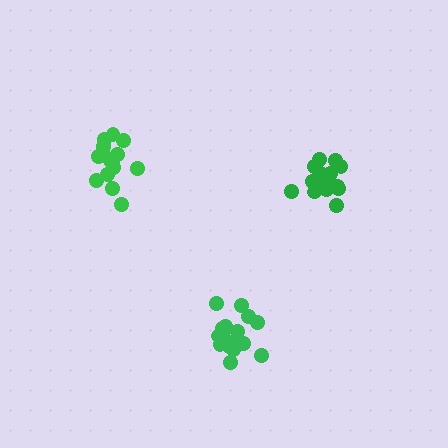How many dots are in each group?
Group 1: 18 dots, Group 2: 15 dots, Group 3: 15 dots (48 total).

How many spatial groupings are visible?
There are 3 spatial groupings.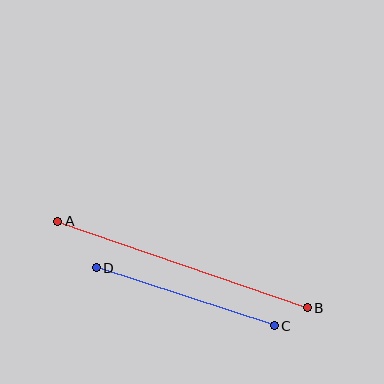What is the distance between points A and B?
The distance is approximately 264 pixels.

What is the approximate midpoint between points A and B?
The midpoint is at approximately (182, 265) pixels.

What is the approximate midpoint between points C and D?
The midpoint is at approximately (185, 297) pixels.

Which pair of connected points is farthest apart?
Points A and B are farthest apart.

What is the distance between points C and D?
The distance is approximately 187 pixels.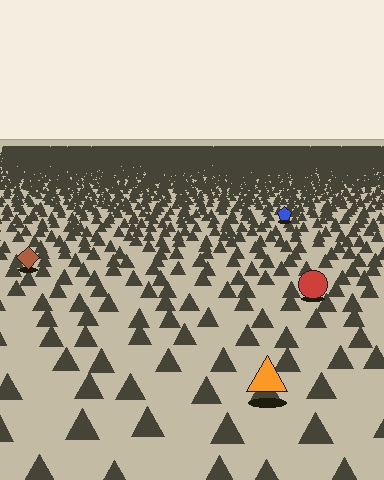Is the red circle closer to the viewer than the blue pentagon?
Yes. The red circle is closer — you can tell from the texture gradient: the ground texture is coarser near it.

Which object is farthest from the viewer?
The blue pentagon is farthest from the viewer. It appears smaller and the ground texture around it is denser.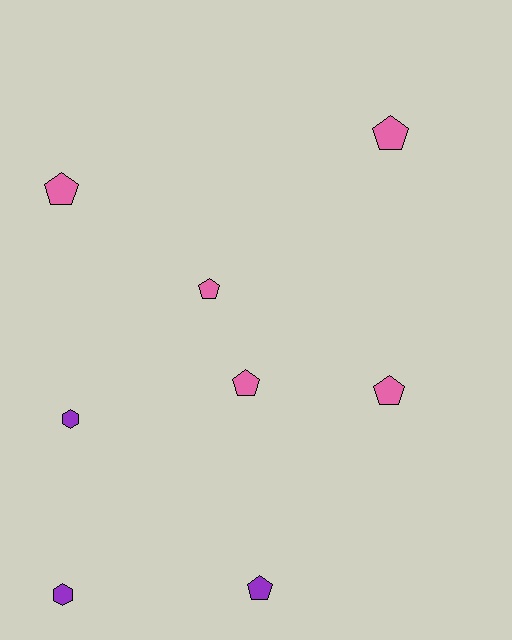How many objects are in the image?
There are 8 objects.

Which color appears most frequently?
Pink, with 5 objects.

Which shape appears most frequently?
Pentagon, with 6 objects.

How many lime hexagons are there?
There are no lime hexagons.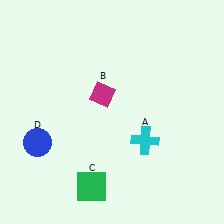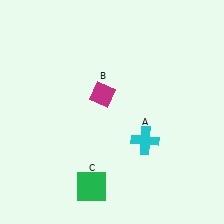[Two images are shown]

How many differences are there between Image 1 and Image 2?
There is 1 difference between the two images.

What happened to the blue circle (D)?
The blue circle (D) was removed in Image 2. It was in the bottom-left area of Image 1.